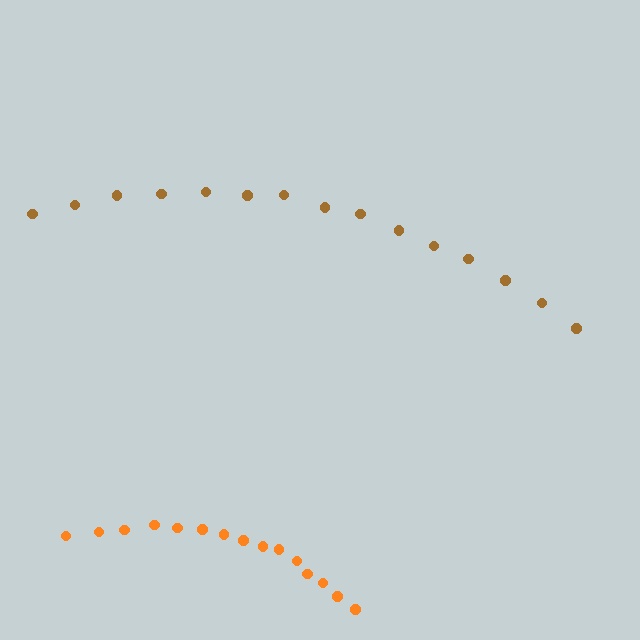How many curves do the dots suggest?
There are 2 distinct paths.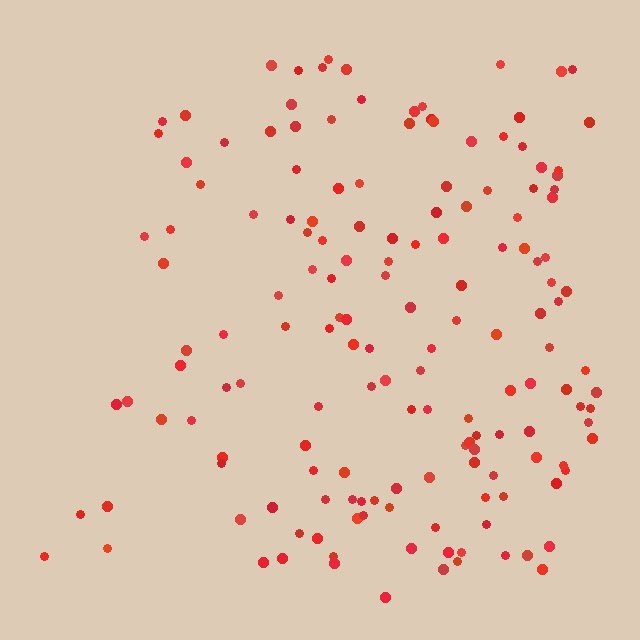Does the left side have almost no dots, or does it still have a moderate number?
Still a moderate number, just noticeably fewer than the right.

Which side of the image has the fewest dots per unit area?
The left.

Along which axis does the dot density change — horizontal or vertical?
Horizontal.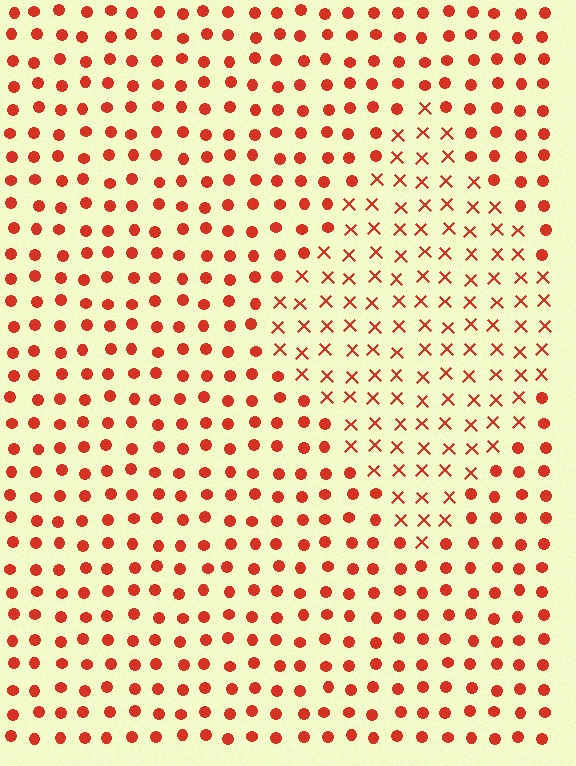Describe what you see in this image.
The image is filled with small red elements arranged in a uniform grid. A diamond-shaped region contains X marks, while the surrounding area contains circles. The boundary is defined purely by the change in element shape.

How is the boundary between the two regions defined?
The boundary is defined by a change in element shape: X marks inside vs. circles outside. All elements share the same color and spacing.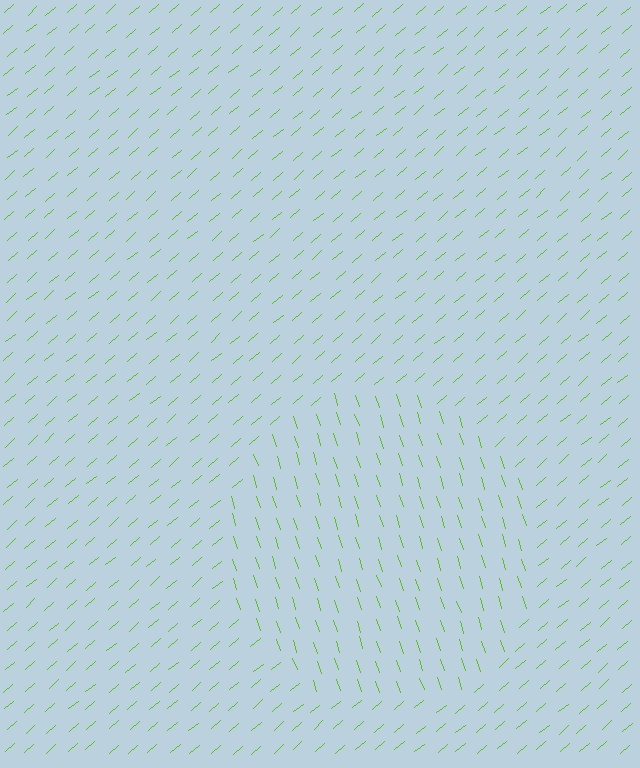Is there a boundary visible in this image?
Yes, there is a texture boundary formed by a change in line orientation.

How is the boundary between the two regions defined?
The boundary is defined purely by a change in line orientation (approximately 67 degrees difference). All lines are the same color and thickness.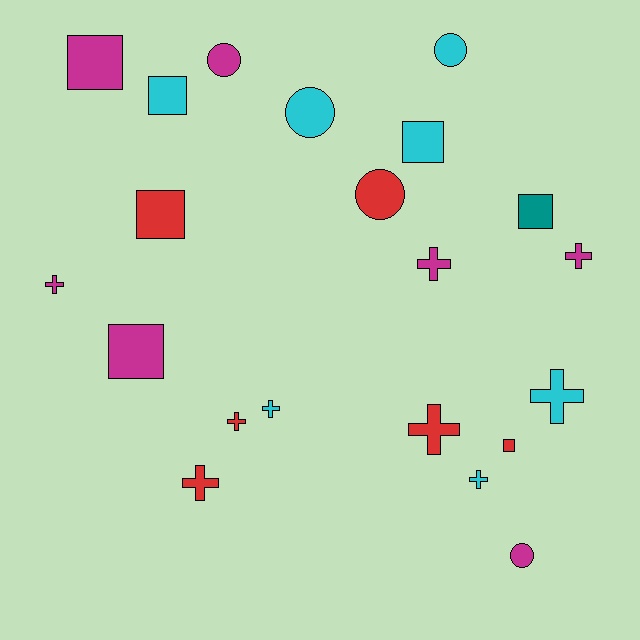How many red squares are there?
There are 2 red squares.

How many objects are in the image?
There are 21 objects.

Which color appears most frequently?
Magenta, with 7 objects.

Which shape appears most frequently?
Cross, with 9 objects.